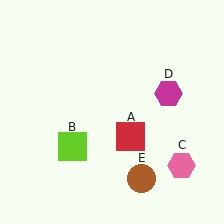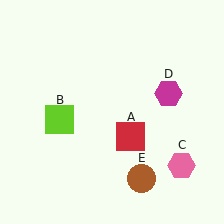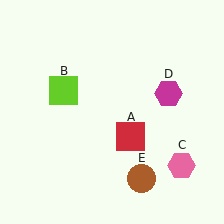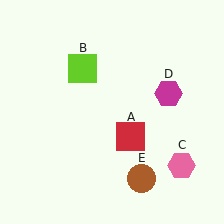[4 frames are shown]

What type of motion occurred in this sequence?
The lime square (object B) rotated clockwise around the center of the scene.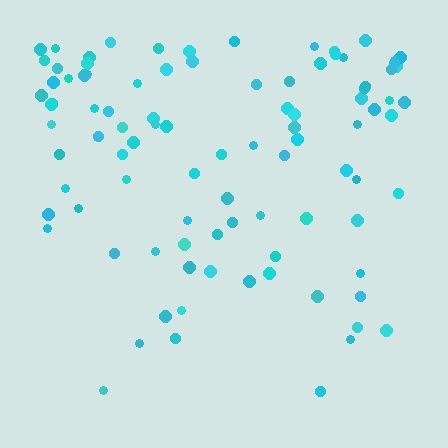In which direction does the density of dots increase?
From bottom to top, with the top side densest.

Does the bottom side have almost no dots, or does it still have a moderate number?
Still a moderate number, just noticeably fewer than the top.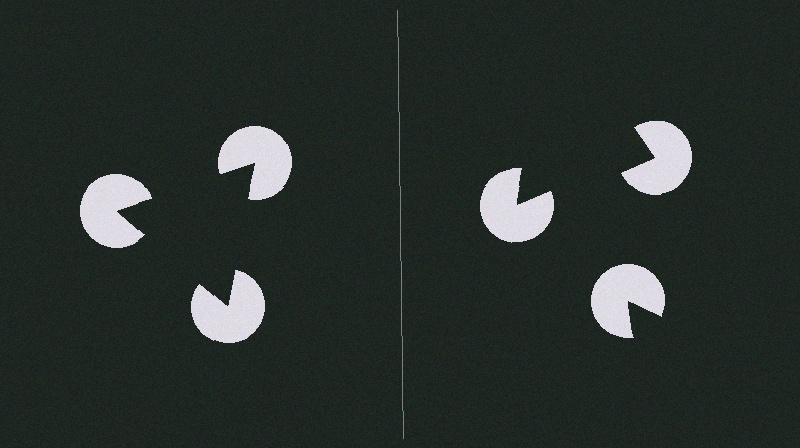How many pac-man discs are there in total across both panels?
6 — 3 on each side.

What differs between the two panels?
The pac-man discs are positioned identically on both sides; only the wedge orientations differ. On the left they align to a triangle; on the right they are misaligned.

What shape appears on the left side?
An illusory triangle.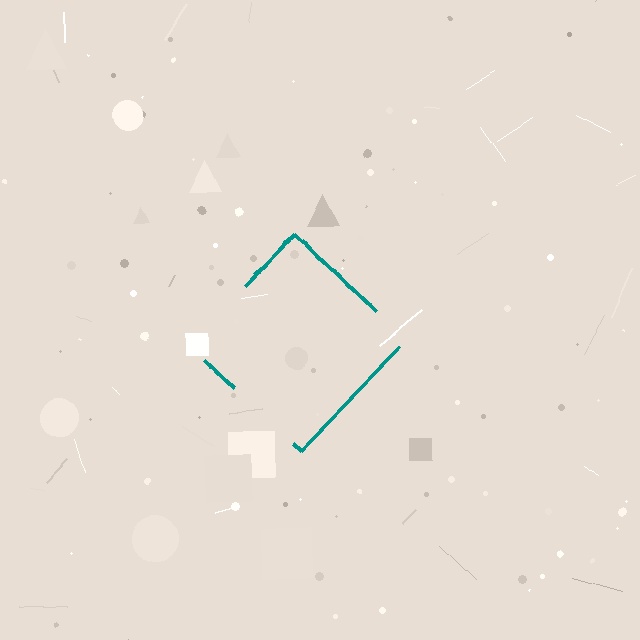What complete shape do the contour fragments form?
The contour fragments form a diamond.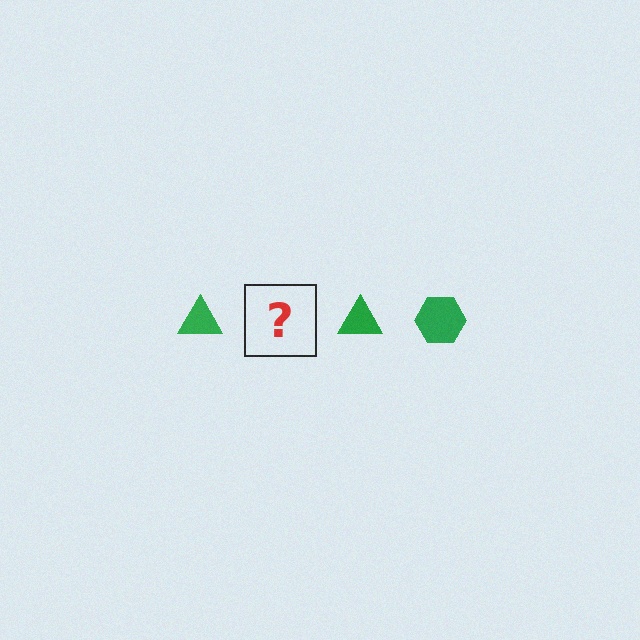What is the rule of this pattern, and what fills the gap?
The rule is that the pattern cycles through triangle, hexagon shapes in green. The gap should be filled with a green hexagon.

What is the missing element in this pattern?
The missing element is a green hexagon.